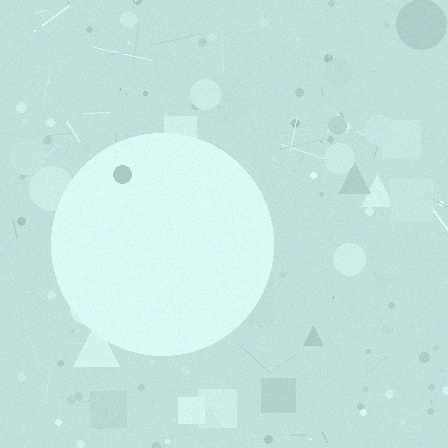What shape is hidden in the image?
A circle is hidden in the image.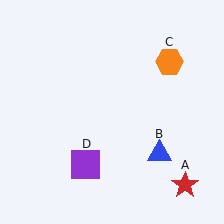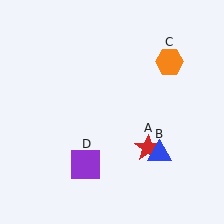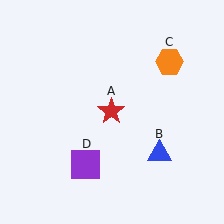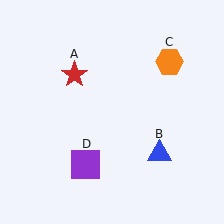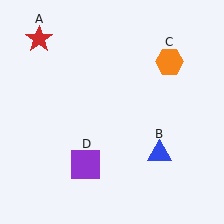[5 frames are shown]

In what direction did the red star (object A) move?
The red star (object A) moved up and to the left.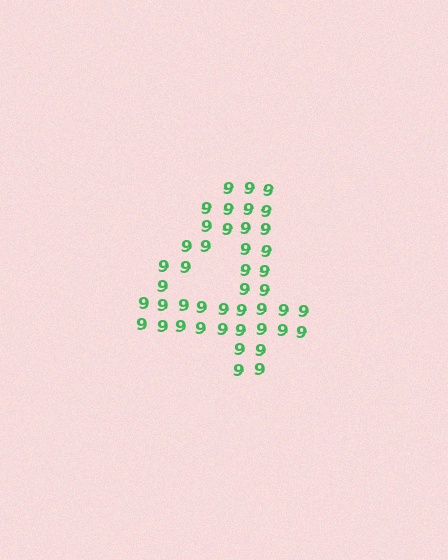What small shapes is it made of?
It is made of small digit 9's.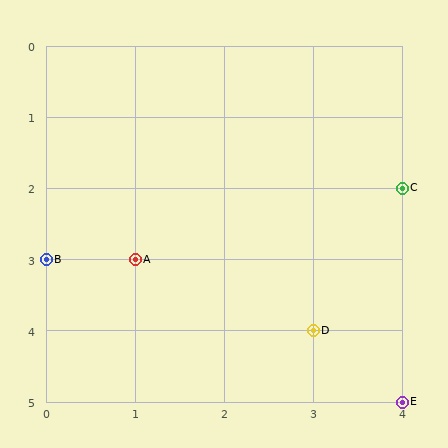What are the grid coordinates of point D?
Point D is at grid coordinates (3, 4).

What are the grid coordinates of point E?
Point E is at grid coordinates (4, 5).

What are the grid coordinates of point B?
Point B is at grid coordinates (0, 3).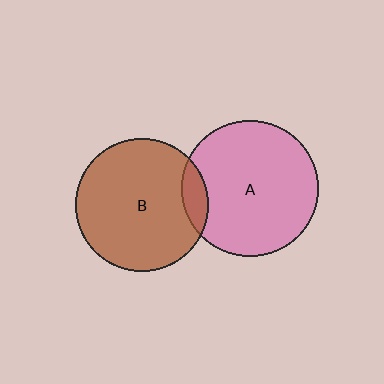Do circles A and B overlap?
Yes.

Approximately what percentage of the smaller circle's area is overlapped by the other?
Approximately 10%.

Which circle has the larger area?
Circle A (pink).